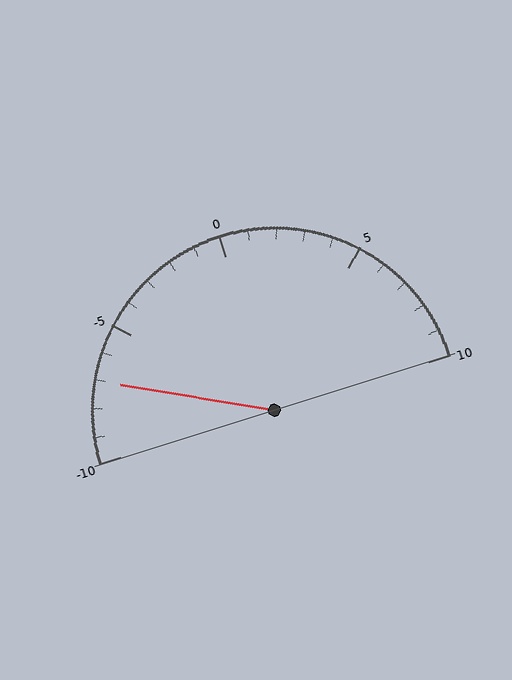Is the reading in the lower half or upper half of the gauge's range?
The reading is in the lower half of the range (-10 to 10).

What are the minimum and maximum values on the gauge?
The gauge ranges from -10 to 10.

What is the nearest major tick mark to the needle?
The nearest major tick mark is -5.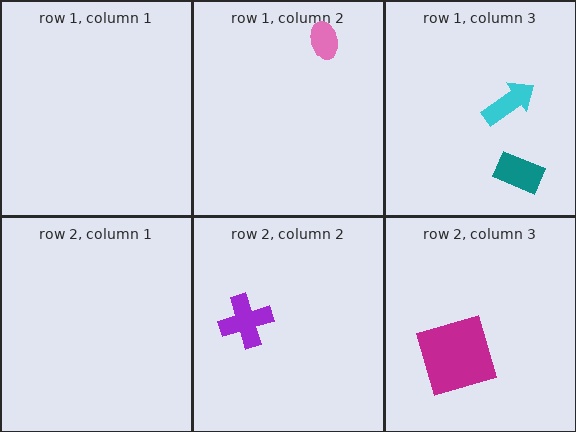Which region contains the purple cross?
The row 2, column 2 region.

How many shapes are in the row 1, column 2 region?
1.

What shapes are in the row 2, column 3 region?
The magenta square.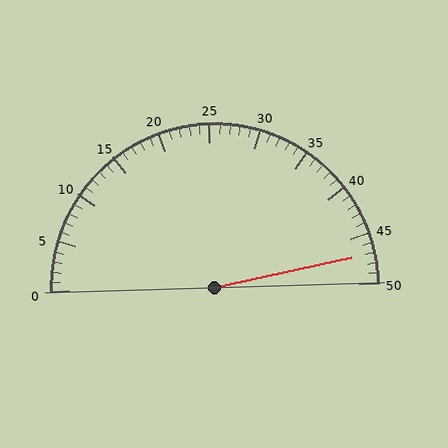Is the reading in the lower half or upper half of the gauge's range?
The reading is in the upper half of the range (0 to 50).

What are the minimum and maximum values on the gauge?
The gauge ranges from 0 to 50.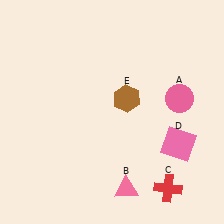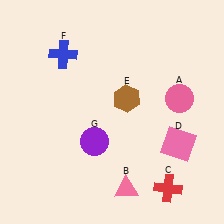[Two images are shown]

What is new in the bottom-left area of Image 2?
A purple circle (G) was added in the bottom-left area of Image 2.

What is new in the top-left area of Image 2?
A blue cross (F) was added in the top-left area of Image 2.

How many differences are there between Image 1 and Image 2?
There are 2 differences between the two images.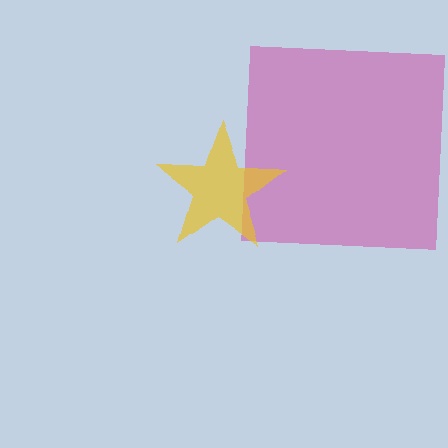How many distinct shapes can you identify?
There are 2 distinct shapes: a magenta square, a yellow star.